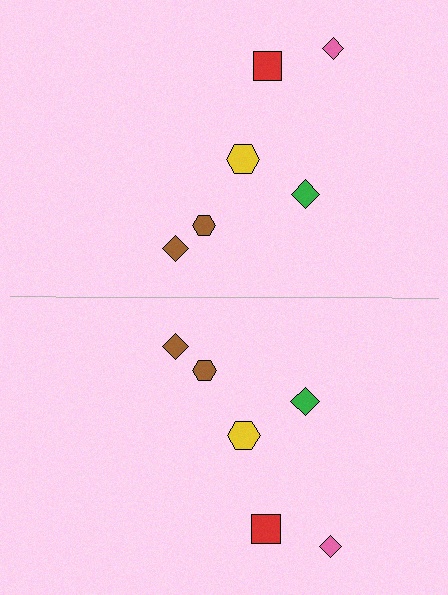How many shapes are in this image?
There are 12 shapes in this image.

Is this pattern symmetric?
Yes, this pattern has bilateral (reflection) symmetry.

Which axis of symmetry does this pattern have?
The pattern has a horizontal axis of symmetry running through the center of the image.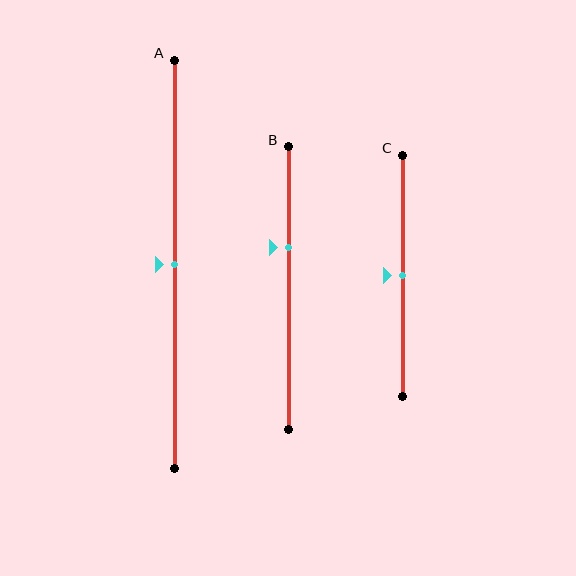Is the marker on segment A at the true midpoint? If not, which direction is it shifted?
Yes, the marker on segment A is at the true midpoint.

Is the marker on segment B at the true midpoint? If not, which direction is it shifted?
No, the marker on segment B is shifted upward by about 14% of the segment length.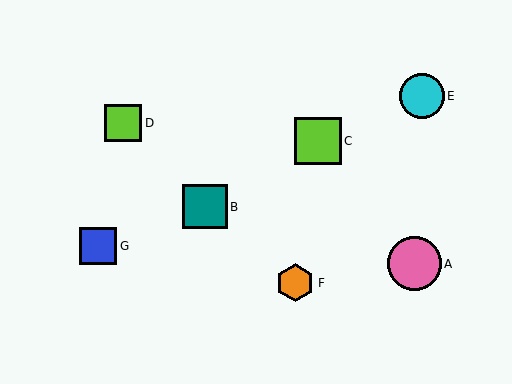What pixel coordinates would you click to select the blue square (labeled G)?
Click at (98, 246) to select the blue square G.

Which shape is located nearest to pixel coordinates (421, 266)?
The pink circle (labeled A) at (414, 264) is nearest to that location.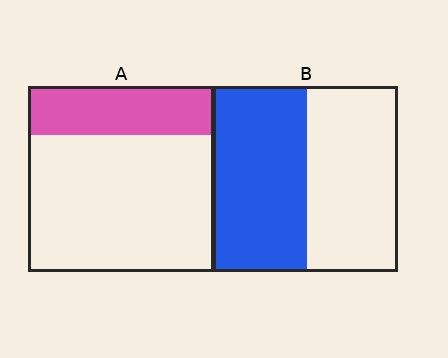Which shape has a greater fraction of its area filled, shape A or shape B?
Shape B.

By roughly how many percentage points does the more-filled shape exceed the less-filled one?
By roughly 25 percentage points (B over A).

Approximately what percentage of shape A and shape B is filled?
A is approximately 25% and B is approximately 50%.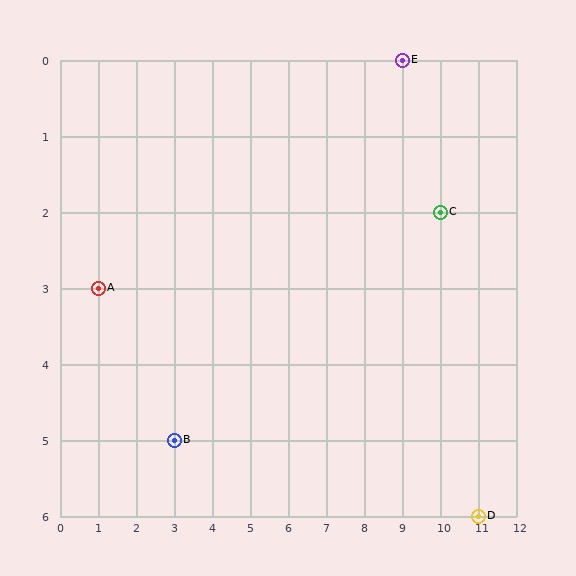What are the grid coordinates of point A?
Point A is at grid coordinates (1, 3).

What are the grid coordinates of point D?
Point D is at grid coordinates (11, 6).